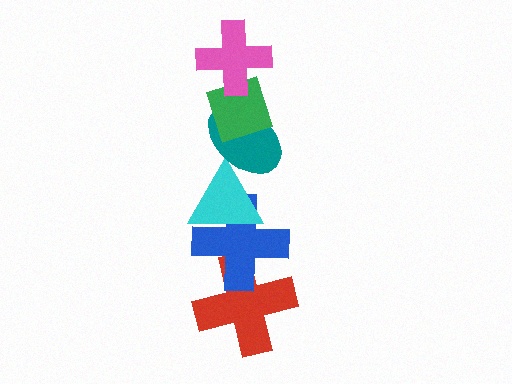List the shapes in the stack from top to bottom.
From top to bottom: the pink cross, the green diamond, the teal ellipse, the cyan triangle, the blue cross, the red cross.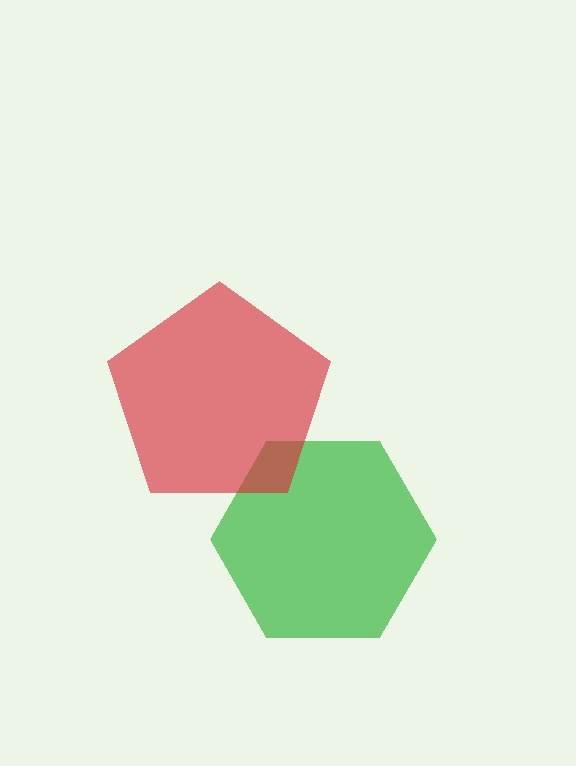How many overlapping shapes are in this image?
There are 2 overlapping shapes in the image.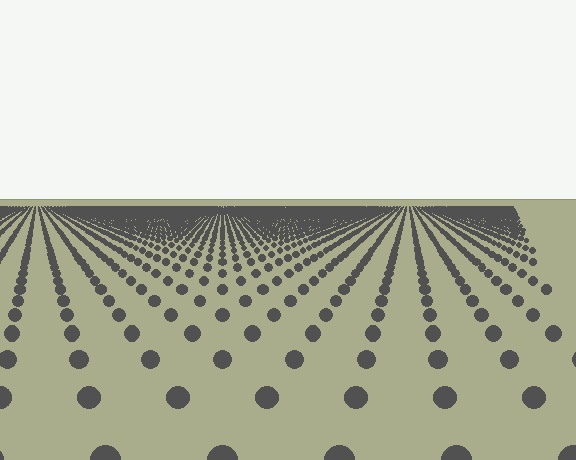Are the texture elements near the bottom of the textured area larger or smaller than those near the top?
Larger. Near the bottom, elements are closer to the viewer and appear at a bigger on-screen size.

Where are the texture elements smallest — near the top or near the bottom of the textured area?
Near the top.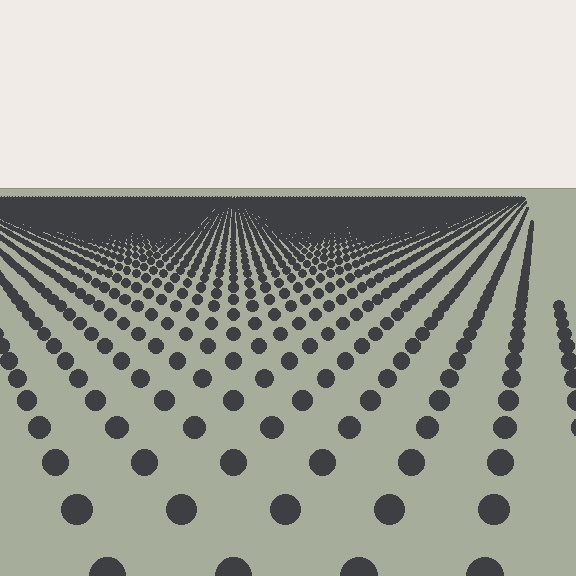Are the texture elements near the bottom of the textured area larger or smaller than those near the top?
Larger. Near the bottom, elements are closer to the viewer and appear at a bigger on-screen size.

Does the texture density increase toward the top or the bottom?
Density increases toward the top.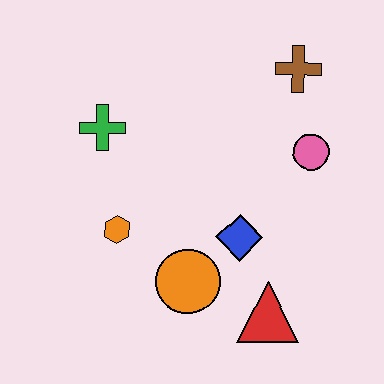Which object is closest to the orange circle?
The blue diamond is closest to the orange circle.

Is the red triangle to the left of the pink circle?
Yes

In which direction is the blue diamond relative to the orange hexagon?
The blue diamond is to the right of the orange hexagon.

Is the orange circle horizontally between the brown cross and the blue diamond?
No